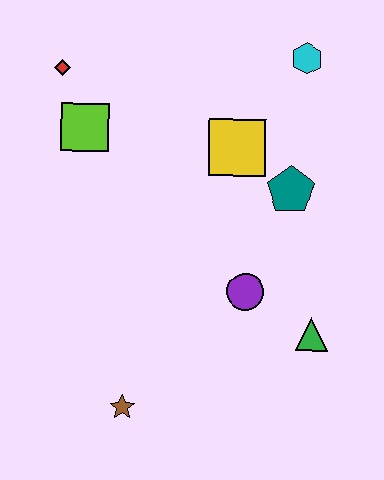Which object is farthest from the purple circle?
The red diamond is farthest from the purple circle.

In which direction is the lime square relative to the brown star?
The lime square is above the brown star.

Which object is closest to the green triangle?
The purple circle is closest to the green triangle.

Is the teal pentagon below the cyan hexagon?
Yes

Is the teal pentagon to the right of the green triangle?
No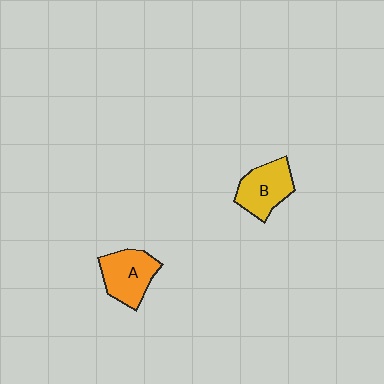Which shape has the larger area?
Shape A (orange).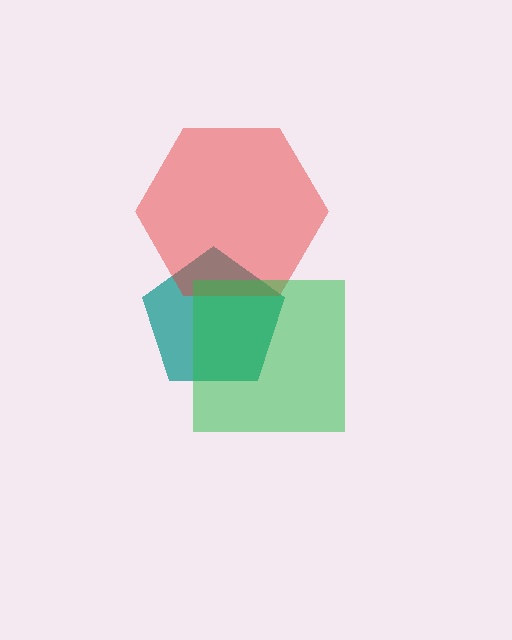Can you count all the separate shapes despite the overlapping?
Yes, there are 3 separate shapes.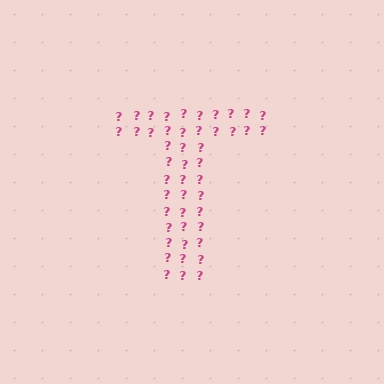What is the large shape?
The large shape is the letter T.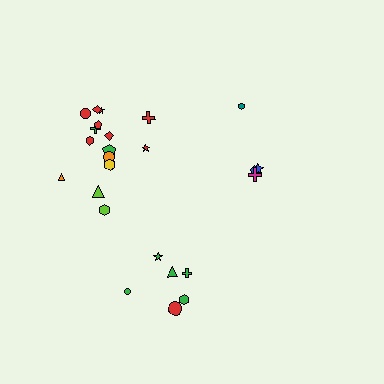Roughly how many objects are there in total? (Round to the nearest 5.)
Roughly 25 objects in total.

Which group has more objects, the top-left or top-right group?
The top-left group.